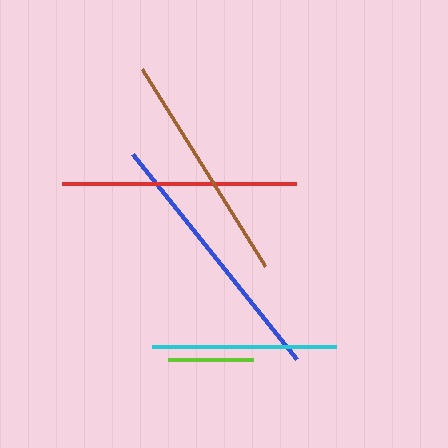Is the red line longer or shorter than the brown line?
The red line is longer than the brown line.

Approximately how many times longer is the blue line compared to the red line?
The blue line is approximately 1.1 times the length of the red line.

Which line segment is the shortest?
The lime line is the shortest at approximately 85 pixels.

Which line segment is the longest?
The blue line is the longest at approximately 262 pixels.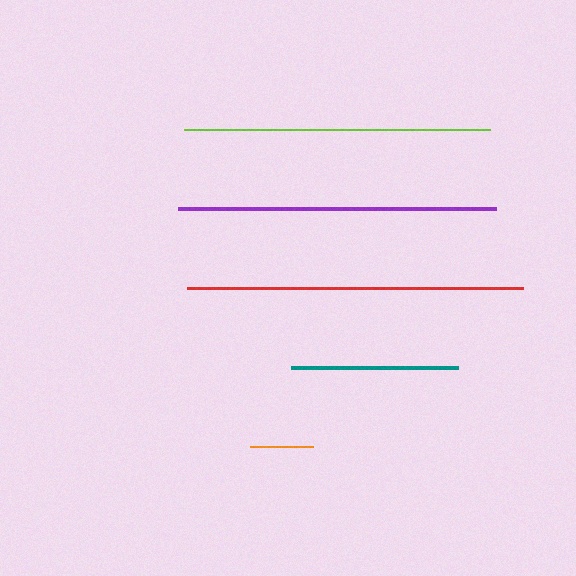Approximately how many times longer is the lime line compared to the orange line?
The lime line is approximately 4.8 times the length of the orange line.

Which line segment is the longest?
The red line is the longest at approximately 336 pixels.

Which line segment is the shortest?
The orange line is the shortest at approximately 64 pixels.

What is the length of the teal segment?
The teal segment is approximately 166 pixels long.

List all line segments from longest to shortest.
From longest to shortest: red, purple, lime, teal, orange.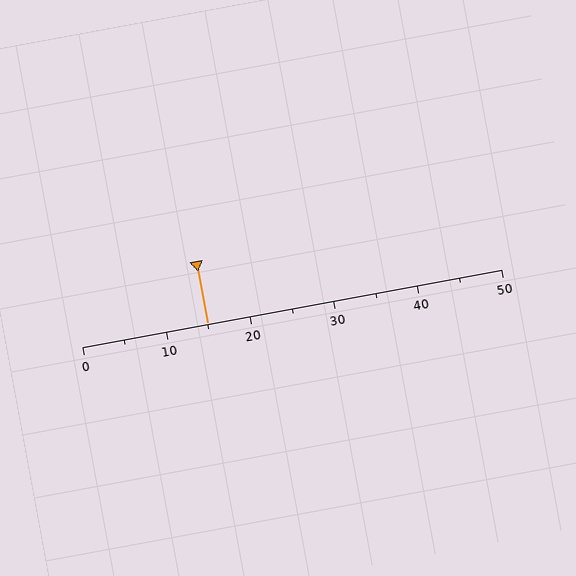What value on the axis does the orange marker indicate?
The marker indicates approximately 15.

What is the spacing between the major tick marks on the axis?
The major ticks are spaced 10 apart.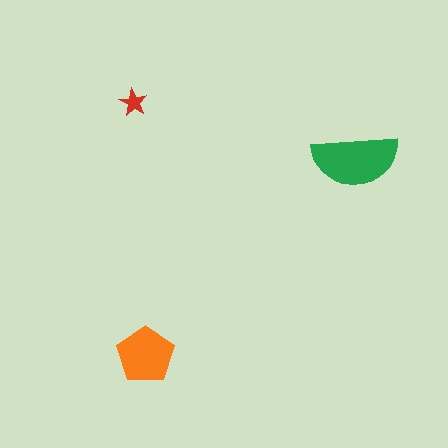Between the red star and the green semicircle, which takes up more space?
The green semicircle.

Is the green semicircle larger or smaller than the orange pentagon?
Larger.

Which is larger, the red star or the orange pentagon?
The orange pentagon.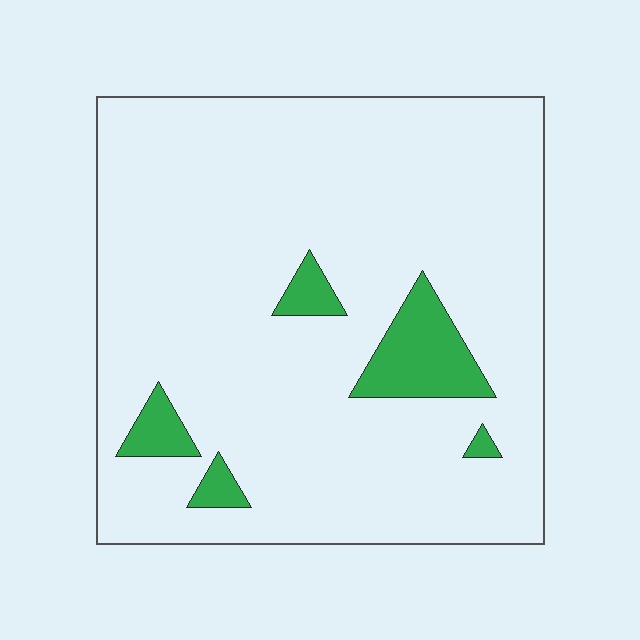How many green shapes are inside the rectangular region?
5.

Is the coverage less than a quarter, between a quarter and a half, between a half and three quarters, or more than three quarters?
Less than a quarter.